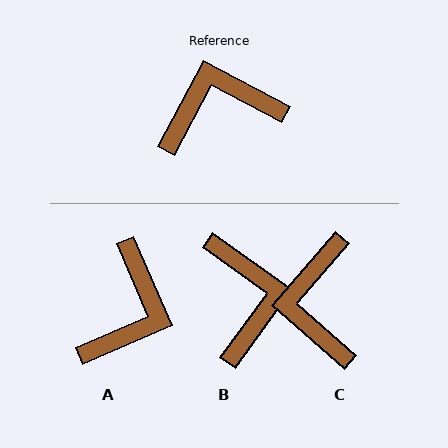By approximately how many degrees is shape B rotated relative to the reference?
Approximately 98 degrees clockwise.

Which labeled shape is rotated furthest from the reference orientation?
A, about 129 degrees away.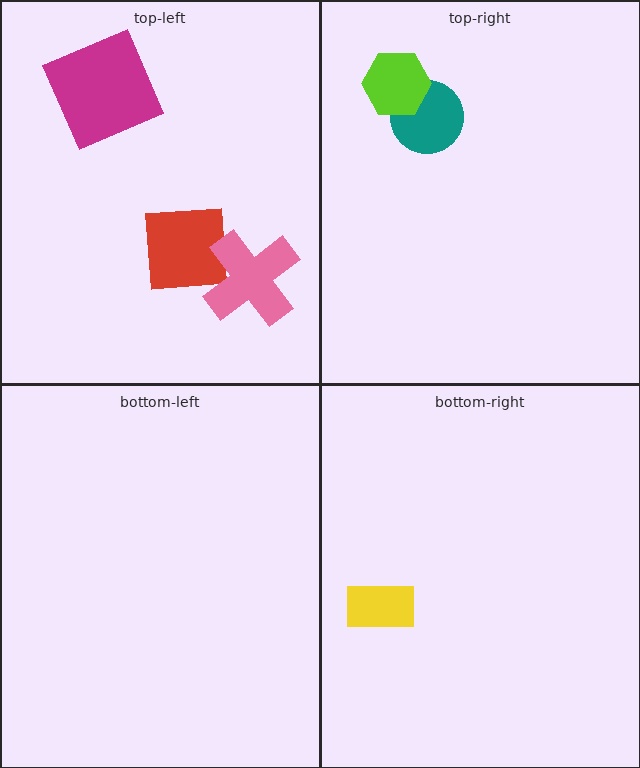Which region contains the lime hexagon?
The top-right region.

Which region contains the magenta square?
The top-left region.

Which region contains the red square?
The top-left region.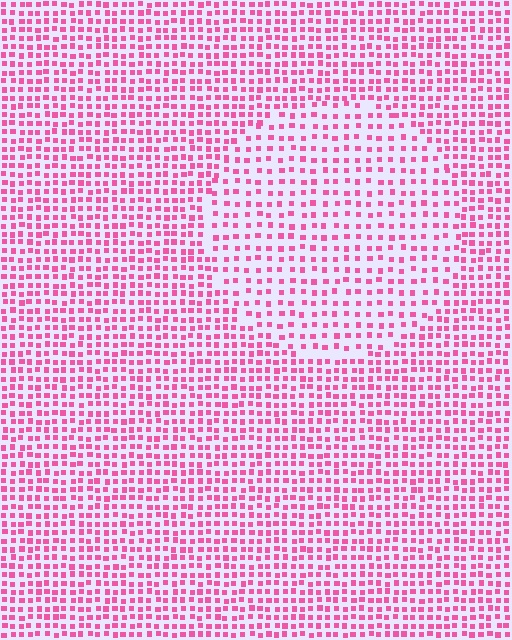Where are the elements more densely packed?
The elements are more densely packed outside the circle boundary.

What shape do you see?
I see a circle.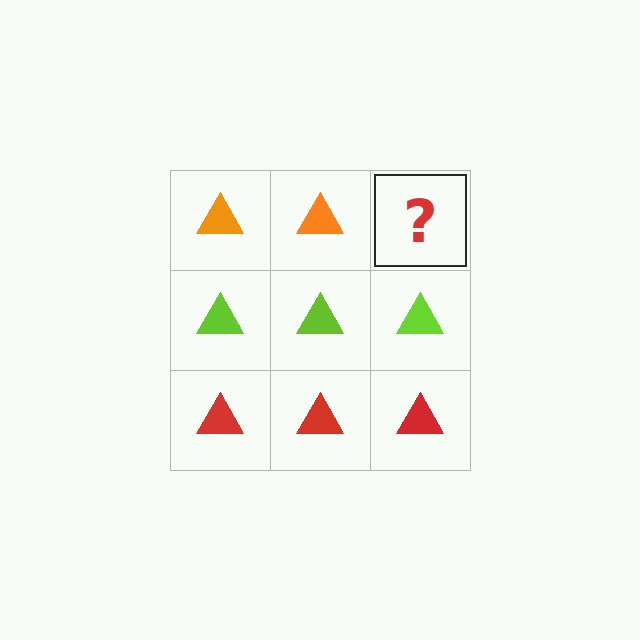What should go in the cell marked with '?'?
The missing cell should contain an orange triangle.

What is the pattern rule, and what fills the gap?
The rule is that each row has a consistent color. The gap should be filled with an orange triangle.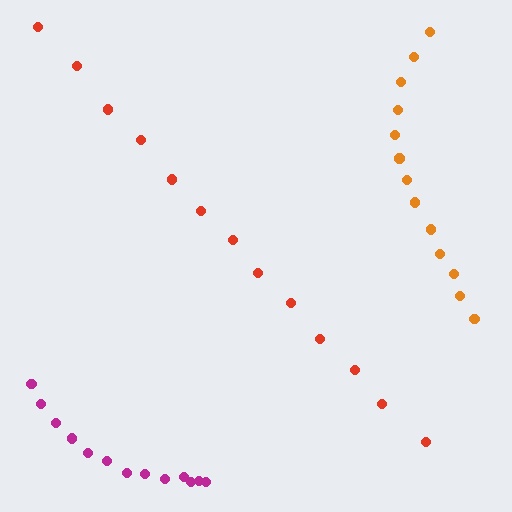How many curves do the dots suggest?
There are 3 distinct paths.